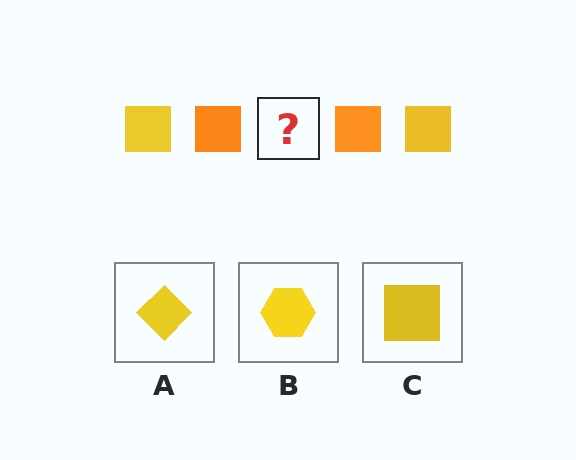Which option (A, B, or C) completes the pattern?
C.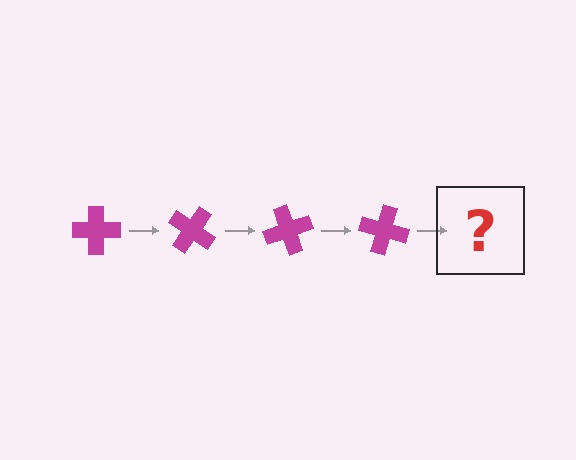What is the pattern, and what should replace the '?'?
The pattern is that the cross rotates 35 degrees each step. The '?' should be a magenta cross rotated 140 degrees.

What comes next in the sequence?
The next element should be a magenta cross rotated 140 degrees.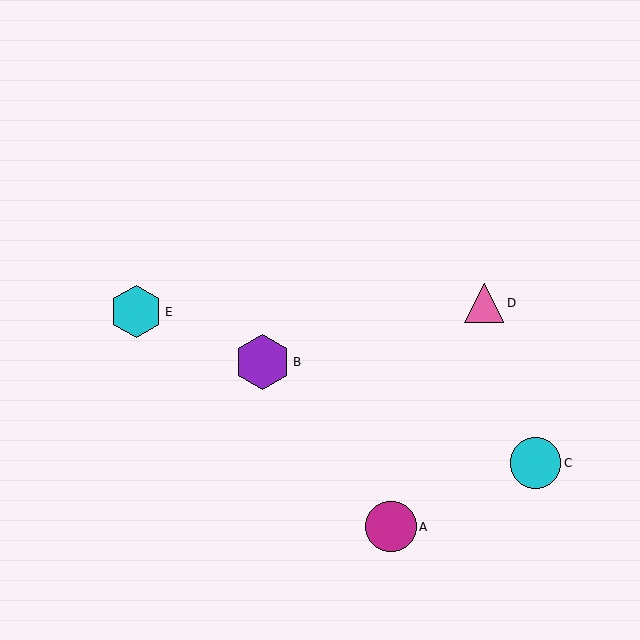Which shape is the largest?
The purple hexagon (labeled B) is the largest.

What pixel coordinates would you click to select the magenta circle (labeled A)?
Click at (391, 527) to select the magenta circle A.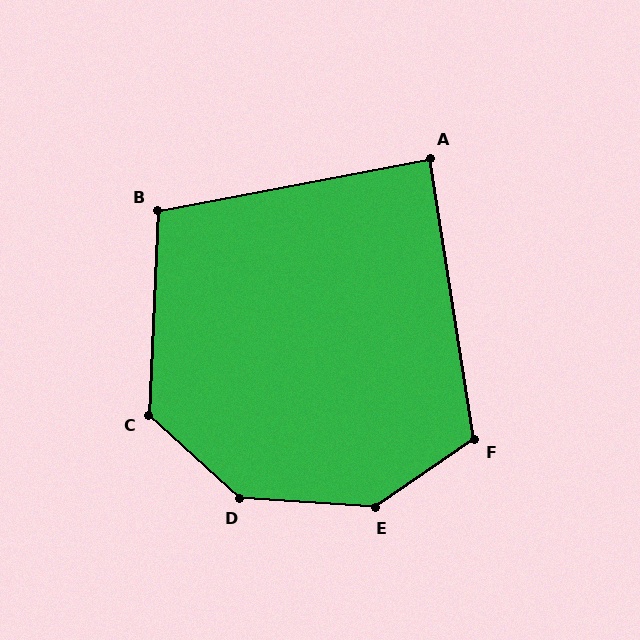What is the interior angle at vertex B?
Approximately 103 degrees (obtuse).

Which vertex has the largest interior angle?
E, at approximately 142 degrees.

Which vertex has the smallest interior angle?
A, at approximately 88 degrees.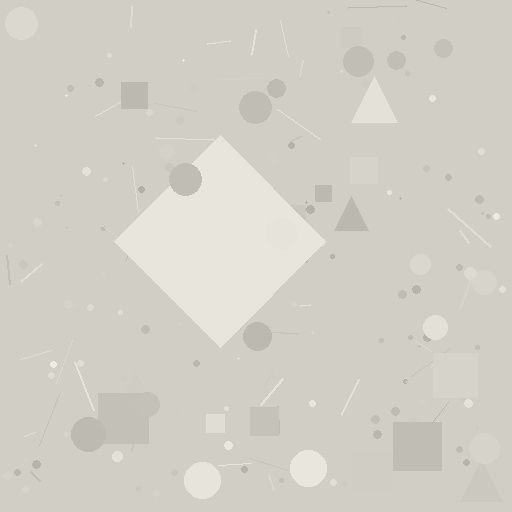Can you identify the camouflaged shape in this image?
The camouflaged shape is a diamond.